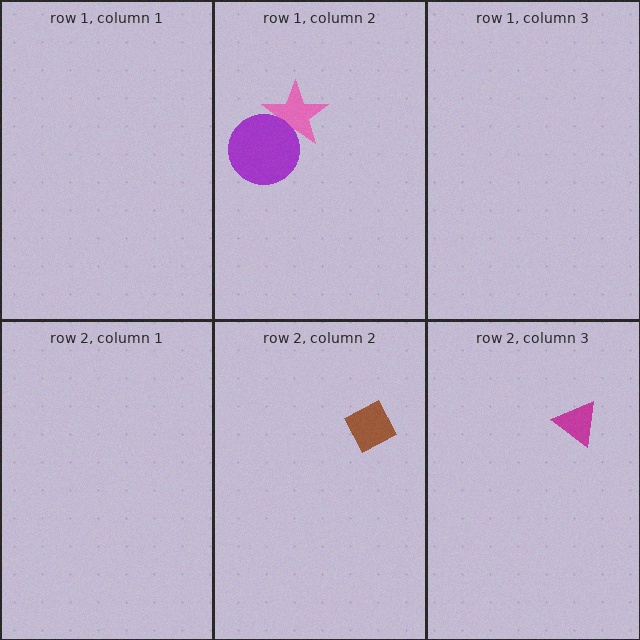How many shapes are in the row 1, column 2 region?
2.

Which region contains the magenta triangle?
The row 2, column 3 region.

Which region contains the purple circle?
The row 1, column 2 region.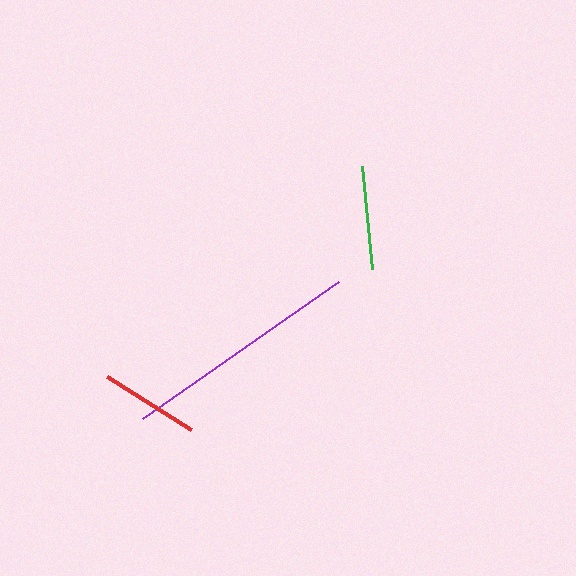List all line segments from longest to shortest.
From longest to shortest: purple, green, red.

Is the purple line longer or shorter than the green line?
The purple line is longer than the green line.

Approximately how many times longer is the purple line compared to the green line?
The purple line is approximately 2.3 times the length of the green line.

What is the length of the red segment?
The red segment is approximately 99 pixels long.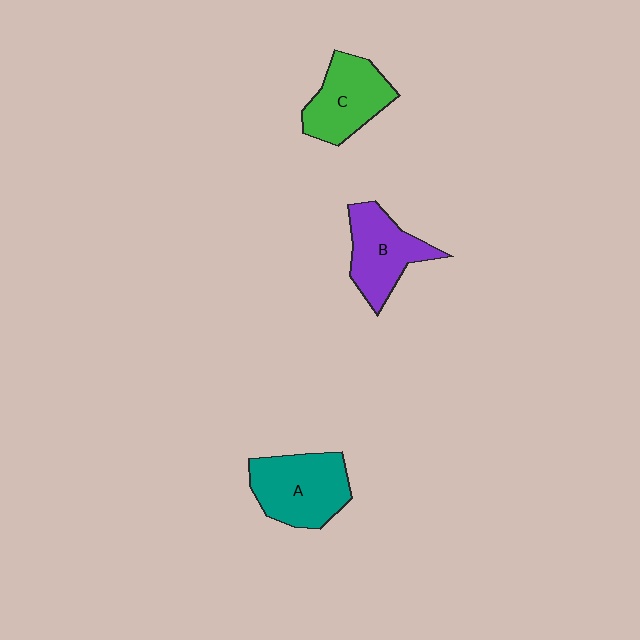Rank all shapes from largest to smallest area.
From largest to smallest: A (teal), C (green), B (purple).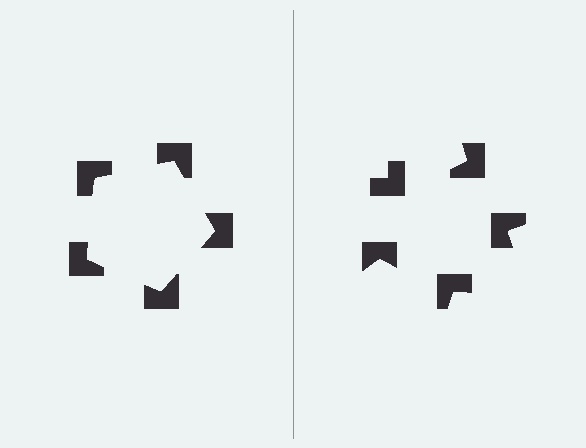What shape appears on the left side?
An illusory pentagon.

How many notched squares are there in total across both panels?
10 — 5 on each side.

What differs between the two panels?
The notched squares are positioned identically on both sides; only the wedge orientations differ. On the left they align to a pentagon; on the right they are misaligned.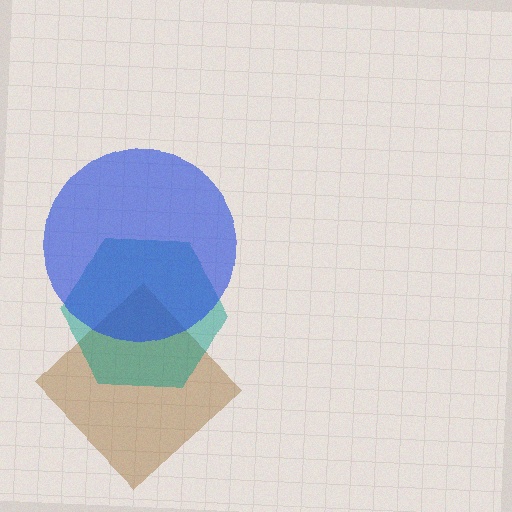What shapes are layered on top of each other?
The layered shapes are: a brown diamond, a teal hexagon, a blue circle.